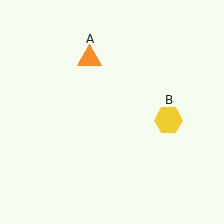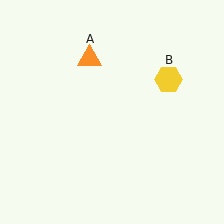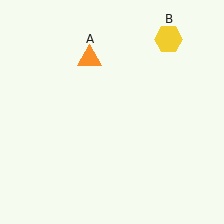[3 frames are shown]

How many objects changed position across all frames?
1 object changed position: yellow hexagon (object B).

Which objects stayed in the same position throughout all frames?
Orange triangle (object A) remained stationary.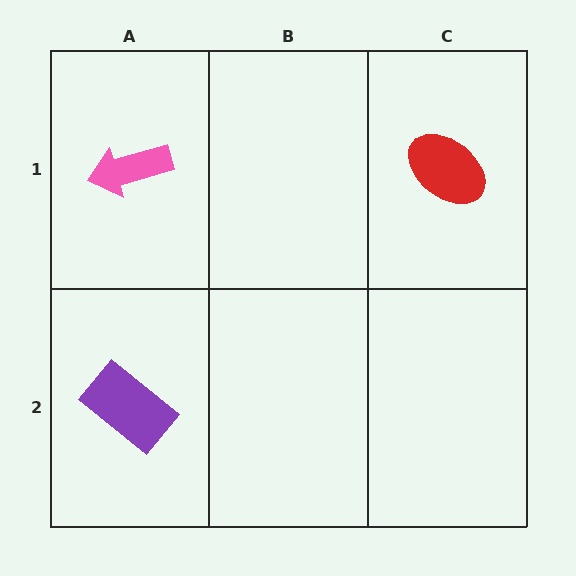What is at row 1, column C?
A red ellipse.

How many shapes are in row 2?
1 shape.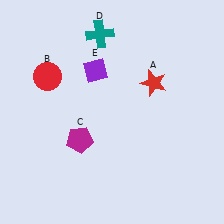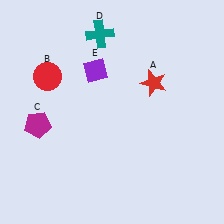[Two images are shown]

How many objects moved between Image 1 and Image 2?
1 object moved between the two images.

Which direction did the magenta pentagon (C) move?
The magenta pentagon (C) moved left.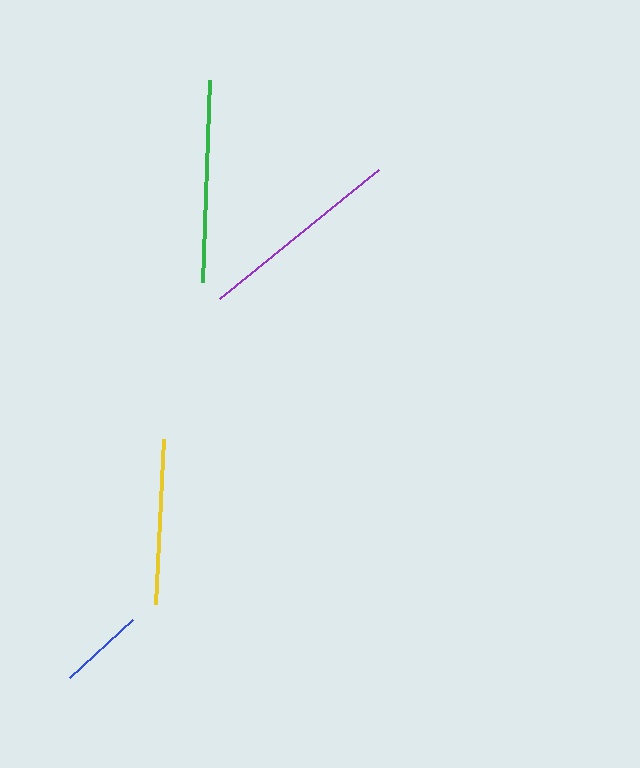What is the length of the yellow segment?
The yellow segment is approximately 165 pixels long.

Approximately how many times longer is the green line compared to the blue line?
The green line is approximately 2.4 times the length of the blue line.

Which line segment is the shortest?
The blue line is the shortest at approximately 86 pixels.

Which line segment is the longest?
The purple line is the longest at approximately 205 pixels.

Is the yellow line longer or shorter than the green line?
The green line is longer than the yellow line.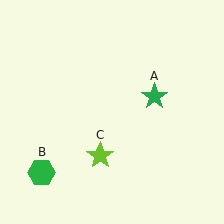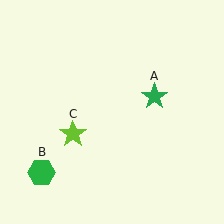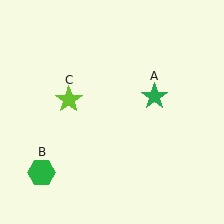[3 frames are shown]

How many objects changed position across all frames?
1 object changed position: lime star (object C).